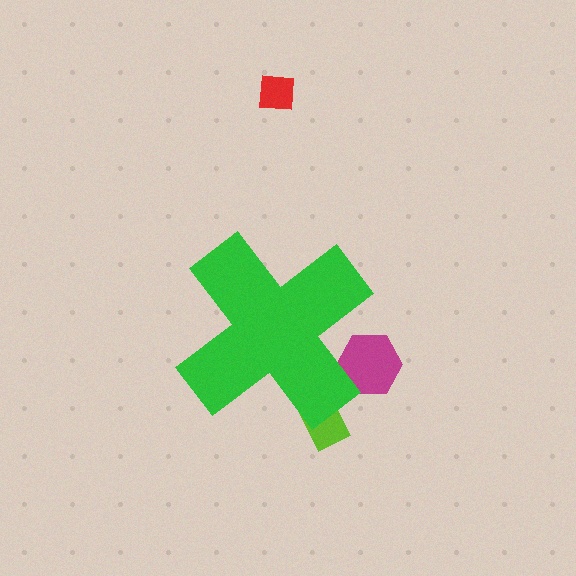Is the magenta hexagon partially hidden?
Yes, the magenta hexagon is partially hidden behind the green cross.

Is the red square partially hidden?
No, the red square is fully visible.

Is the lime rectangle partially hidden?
Yes, the lime rectangle is partially hidden behind the green cross.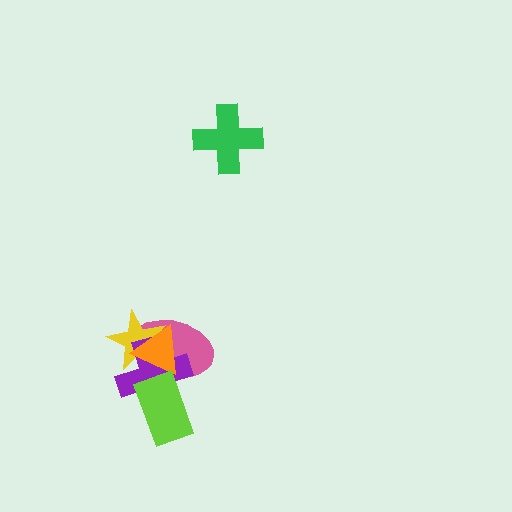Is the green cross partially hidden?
No, no other shape covers it.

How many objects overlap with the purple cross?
4 objects overlap with the purple cross.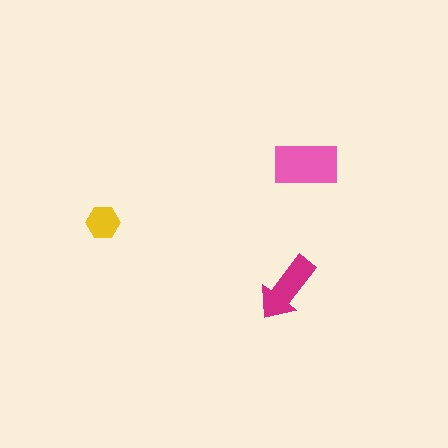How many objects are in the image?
There are 3 objects in the image.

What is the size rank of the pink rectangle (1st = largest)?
1st.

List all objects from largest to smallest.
The pink rectangle, the magenta arrow, the yellow hexagon.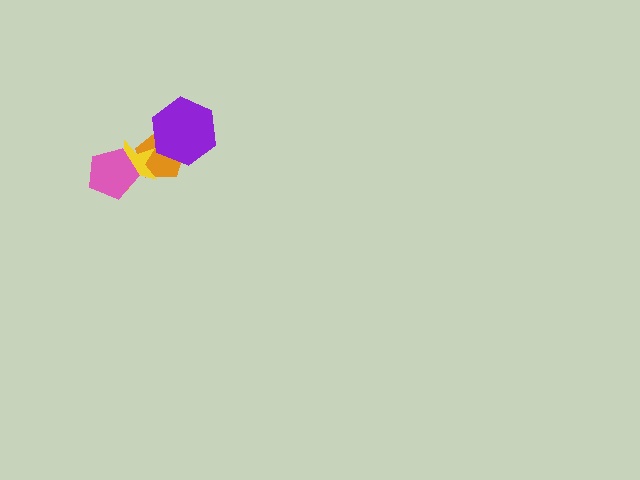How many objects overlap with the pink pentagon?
1 object overlaps with the pink pentagon.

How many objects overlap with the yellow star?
2 objects overlap with the yellow star.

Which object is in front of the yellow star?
The pink pentagon is in front of the yellow star.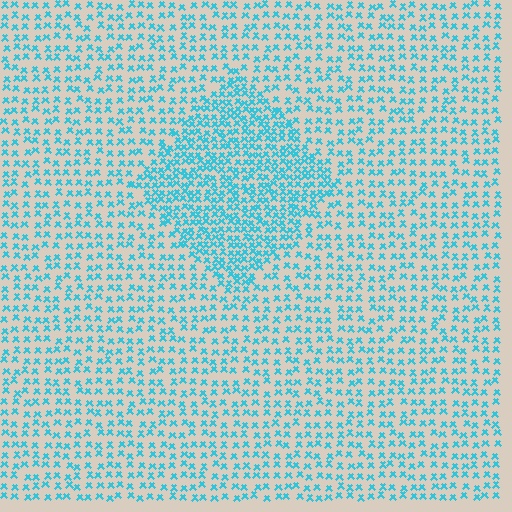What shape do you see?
I see a diamond.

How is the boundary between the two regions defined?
The boundary is defined by a change in element density (approximately 1.9x ratio). All elements are the same color, size, and shape.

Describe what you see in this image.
The image contains small cyan elements arranged at two different densities. A diamond-shaped region is visible where the elements are more densely packed than the surrounding area.